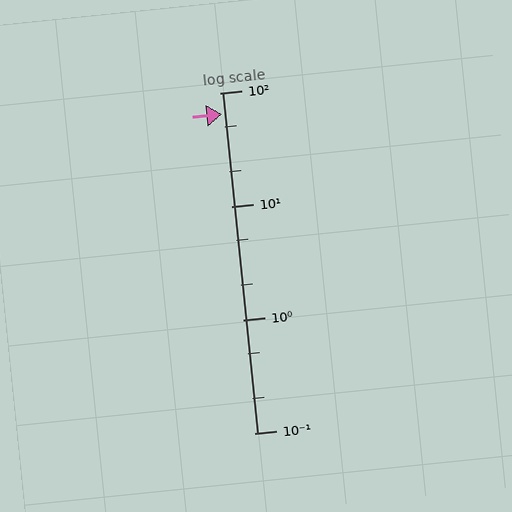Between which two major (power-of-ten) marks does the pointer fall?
The pointer is between 10 and 100.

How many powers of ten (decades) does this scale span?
The scale spans 3 decades, from 0.1 to 100.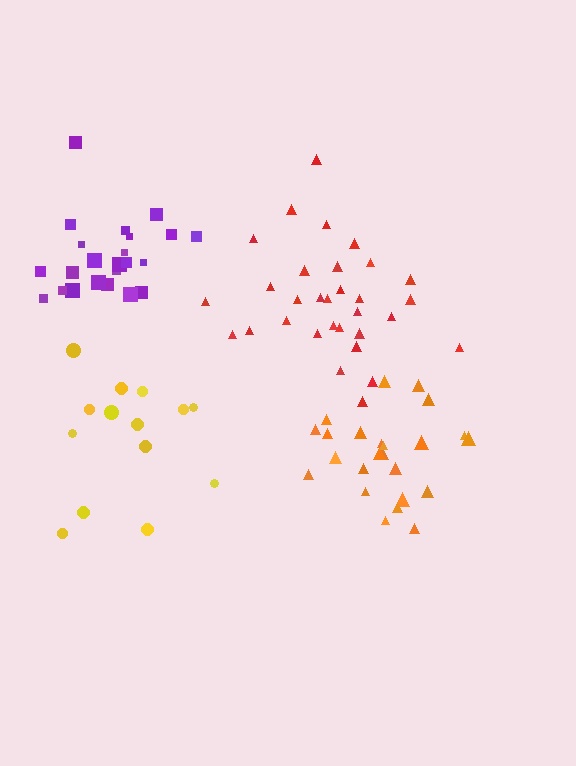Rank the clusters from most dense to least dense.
orange, purple, red, yellow.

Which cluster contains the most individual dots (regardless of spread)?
Red (31).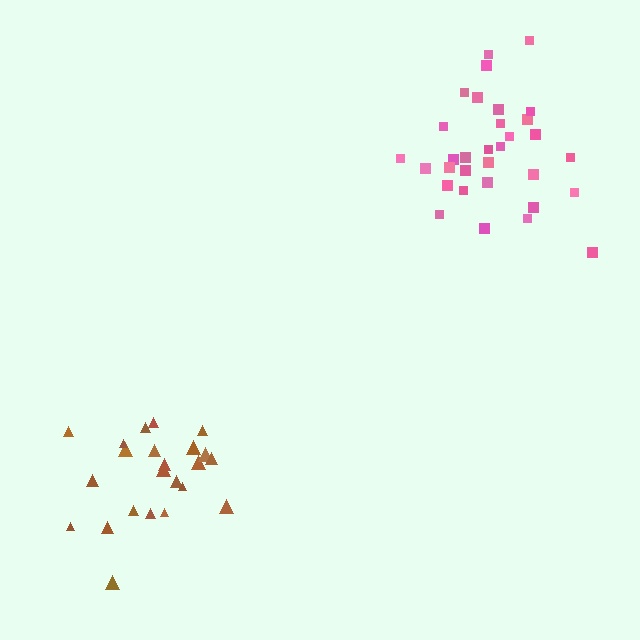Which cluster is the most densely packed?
Pink.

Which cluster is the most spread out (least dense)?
Brown.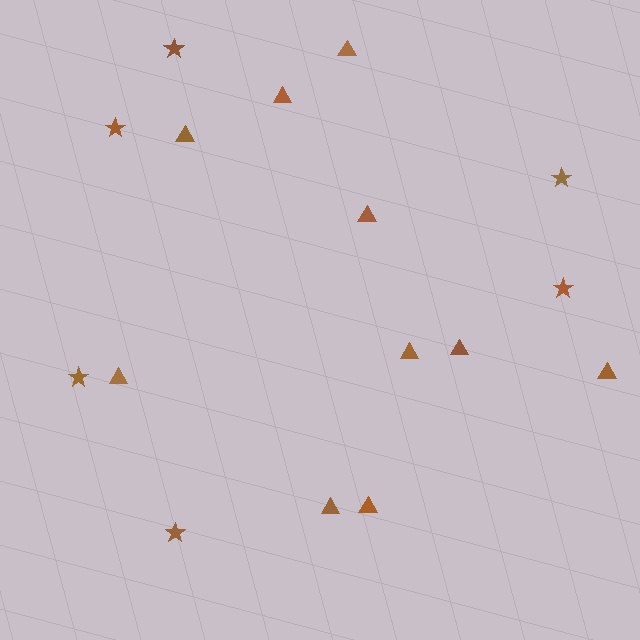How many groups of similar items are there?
There are 2 groups: one group of stars (6) and one group of triangles (10).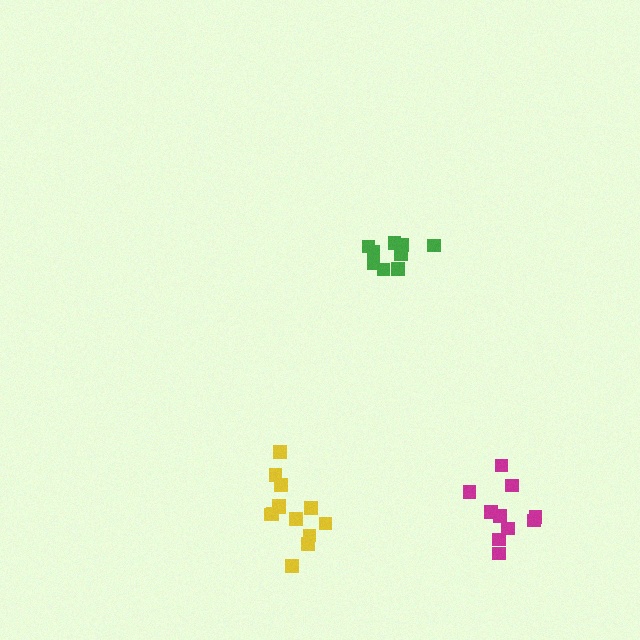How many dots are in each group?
Group 1: 13 dots, Group 2: 10 dots, Group 3: 9 dots (32 total).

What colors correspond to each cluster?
The clusters are colored: yellow, magenta, green.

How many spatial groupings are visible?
There are 3 spatial groupings.